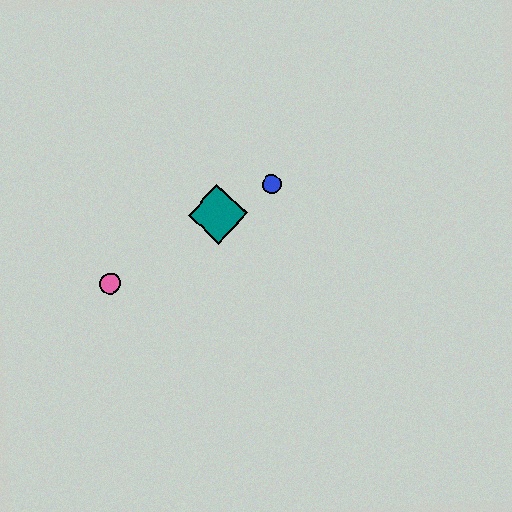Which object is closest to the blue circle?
The teal diamond is closest to the blue circle.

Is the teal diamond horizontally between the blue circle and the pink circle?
Yes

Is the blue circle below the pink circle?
No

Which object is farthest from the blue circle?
The pink circle is farthest from the blue circle.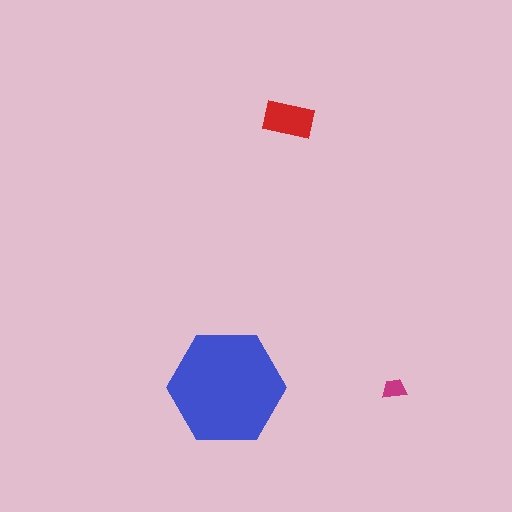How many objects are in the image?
There are 3 objects in the image.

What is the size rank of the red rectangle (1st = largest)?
2nd.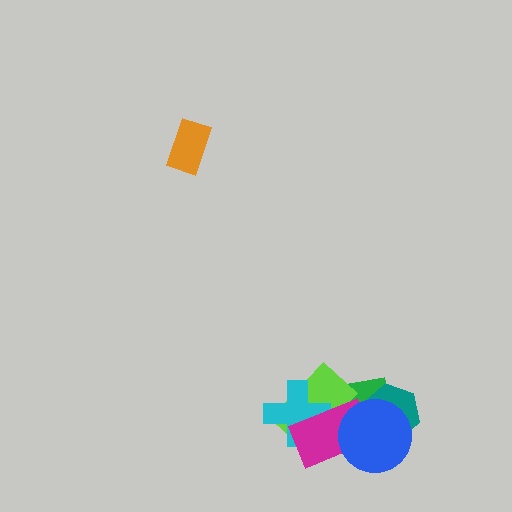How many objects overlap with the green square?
4 objects overlap with the green square.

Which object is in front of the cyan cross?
The magenta rectangle is in front of the cyan cross.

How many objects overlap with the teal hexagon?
2 objects overlap with the teal hexagon.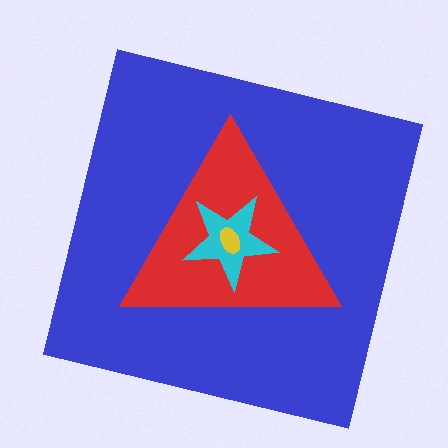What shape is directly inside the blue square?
The red triangle.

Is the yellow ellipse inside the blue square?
Yes.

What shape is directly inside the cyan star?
The yellow ellipse.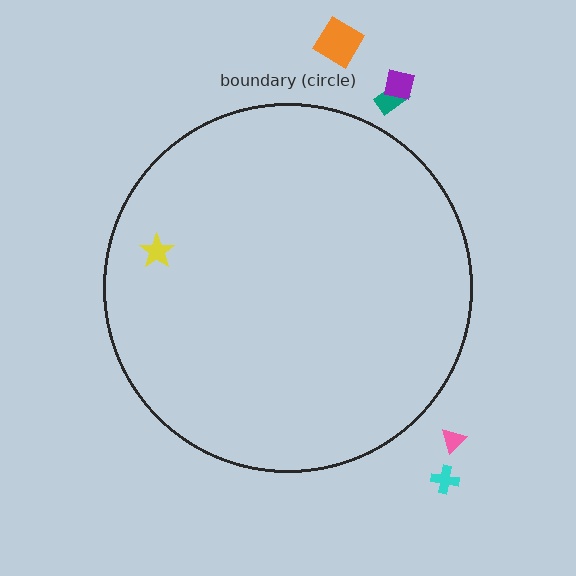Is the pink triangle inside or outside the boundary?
Outside.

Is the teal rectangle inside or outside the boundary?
Outside.